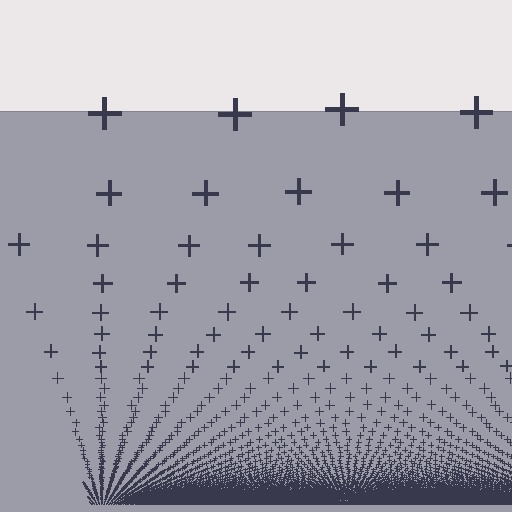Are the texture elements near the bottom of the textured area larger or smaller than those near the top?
Smaller. The gradient is inverted — elements near the bottom are smaller and denser.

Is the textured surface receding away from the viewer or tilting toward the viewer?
The surface appears to tilt toward the viewer. Texture elements get larger and sparser toward the top.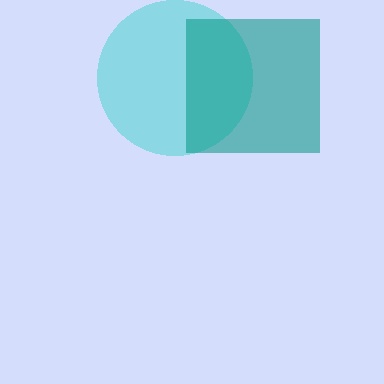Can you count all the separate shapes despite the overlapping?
Yes, there are 2 separate shapes.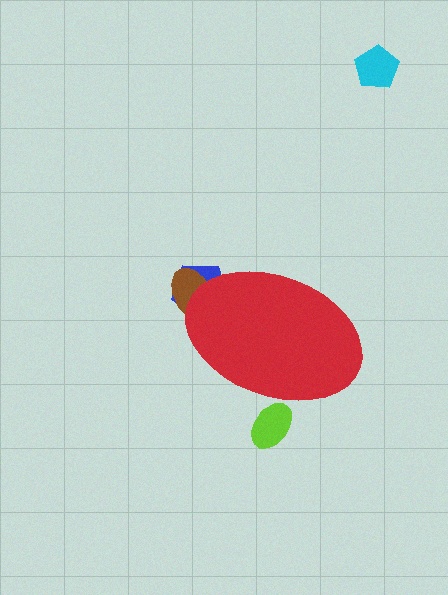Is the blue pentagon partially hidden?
Yes, the blue pentagon is partially hidden behind the red ellipse.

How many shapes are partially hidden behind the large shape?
3 shapes are partially hidden.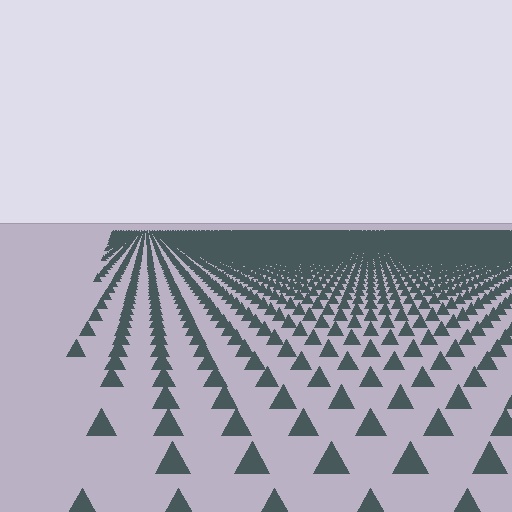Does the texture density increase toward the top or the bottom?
Density increases toward the top.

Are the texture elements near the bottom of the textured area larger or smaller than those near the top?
Larger. Near the bottom, elements are closer to the viewer and appear at a bigger on-screen size.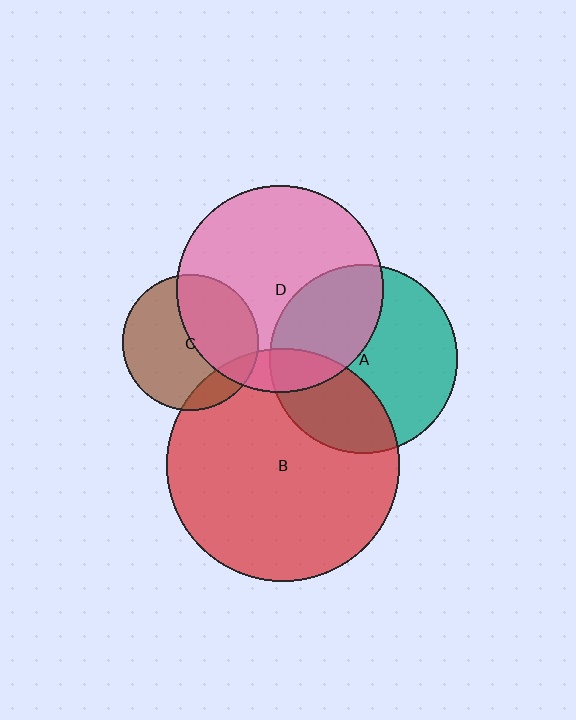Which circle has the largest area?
Circle B (red).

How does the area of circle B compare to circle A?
Approximately 1.5 times.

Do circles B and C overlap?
Yes.